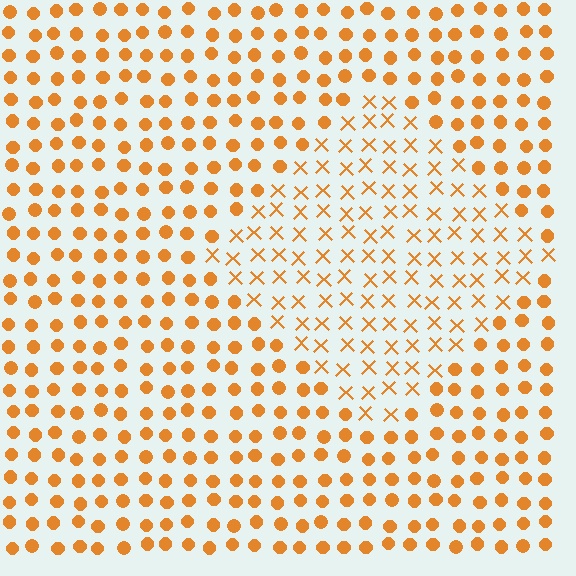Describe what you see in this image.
The image is filled with small orange elements arranged in a uniform grid. A diamond-shaped region contains X marks, while the surrounding area contains circles. The boundary is defined purely by the change in element shape.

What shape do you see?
I see a diamond.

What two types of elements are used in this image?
The image uses X marks inside the diamond region and circles outside it.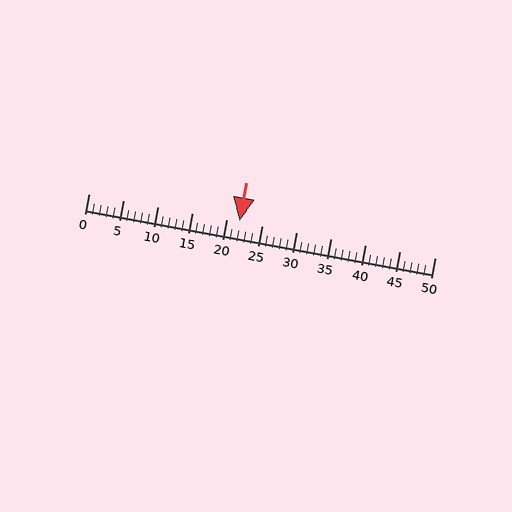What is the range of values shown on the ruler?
The ruler shows values from 0 to 50.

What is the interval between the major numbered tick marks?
The major tick marks are spaced 5 units apart.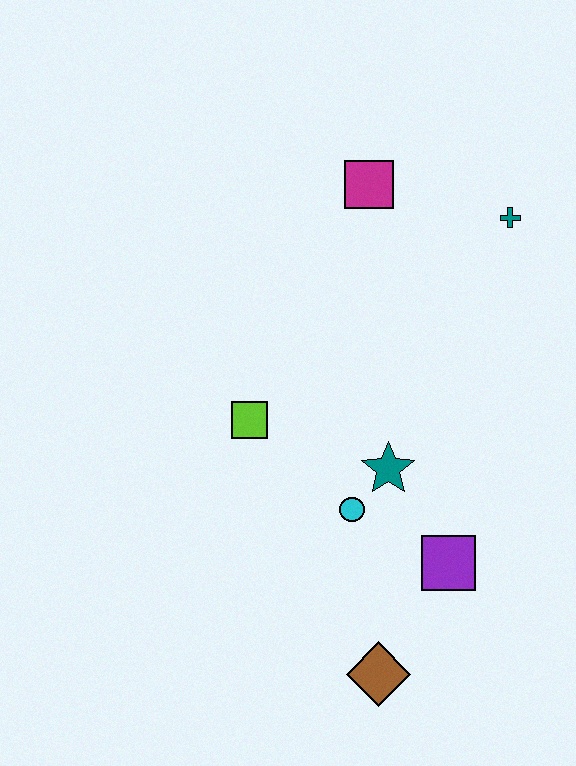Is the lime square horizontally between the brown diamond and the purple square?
No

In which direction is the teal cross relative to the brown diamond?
The teal cross is above the brown diamond.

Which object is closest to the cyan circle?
The teal star is closest to the cyan circle.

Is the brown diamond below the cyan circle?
Yes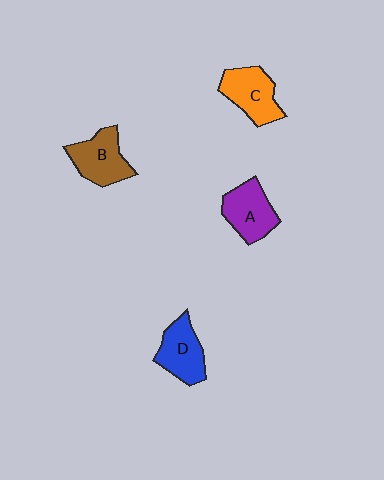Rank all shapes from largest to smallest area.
From largest to smallest: B (brown), C (orange), A (purple), D (blue).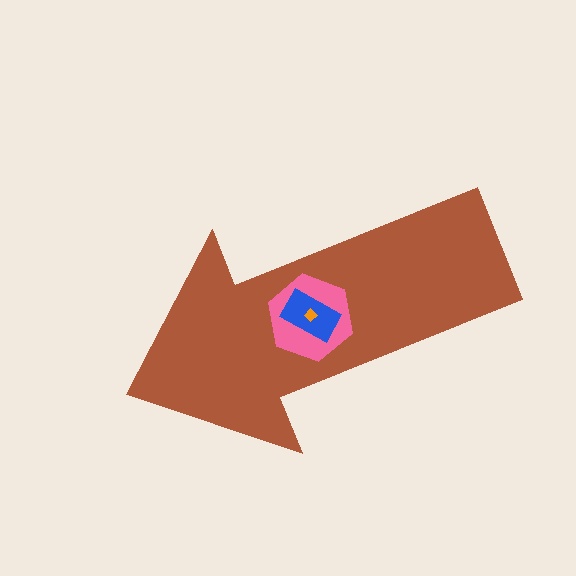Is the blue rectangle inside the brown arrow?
Yes.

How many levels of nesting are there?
4.